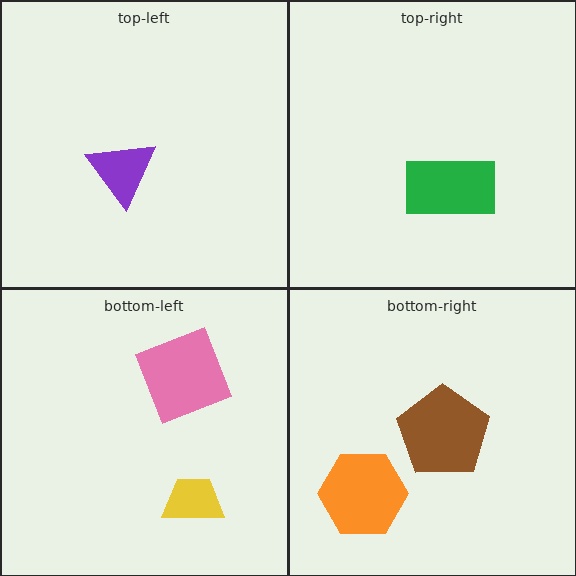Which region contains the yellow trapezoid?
The bottom-left region.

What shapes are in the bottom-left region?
The yellow trapezoid, the pink square.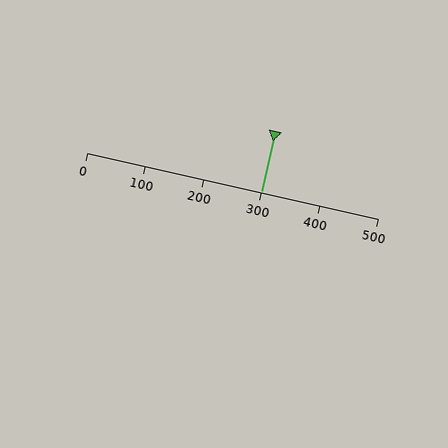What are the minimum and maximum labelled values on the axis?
The axis runs from 0 to 500.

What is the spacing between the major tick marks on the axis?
The major ticks are spaced 100 apart.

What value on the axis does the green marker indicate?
The marker indicates approximately 300.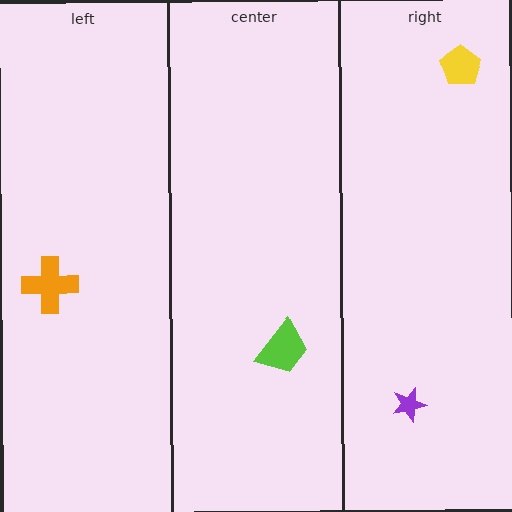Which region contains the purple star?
The right region.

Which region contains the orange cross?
The left region.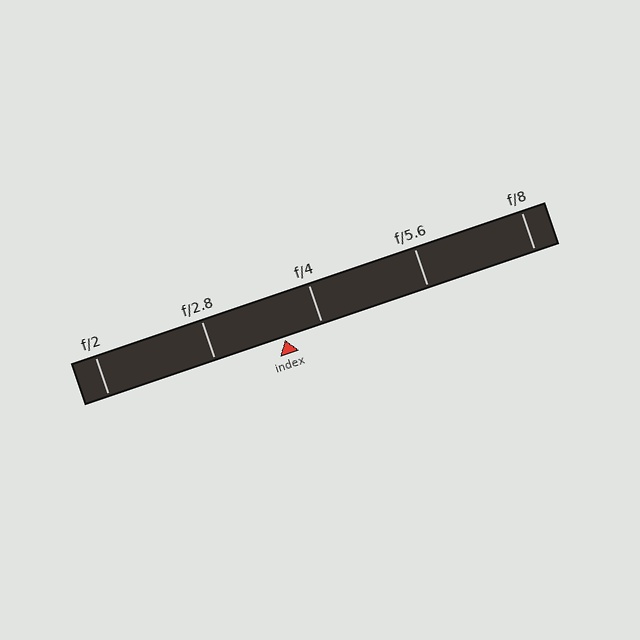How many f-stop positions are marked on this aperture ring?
There are 5 f-stop positions marked.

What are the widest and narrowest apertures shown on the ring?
The widest aperture shown is f/2 and the narrowest is f/8.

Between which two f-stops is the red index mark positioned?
The index mark is between f/2.8 and f/4.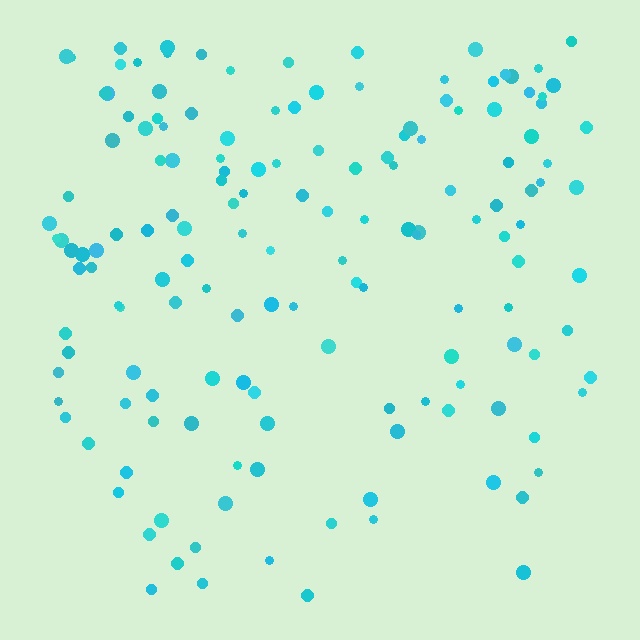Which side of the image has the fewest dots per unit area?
The bottom.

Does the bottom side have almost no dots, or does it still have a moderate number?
Still a moderate number, just noticeably fewer than the top.